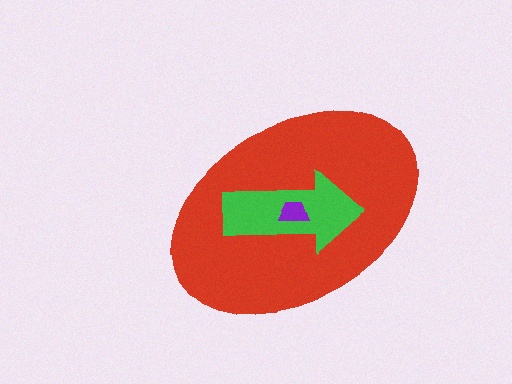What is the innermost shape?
The purple trapezoid.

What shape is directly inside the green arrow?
The purple trapezoid.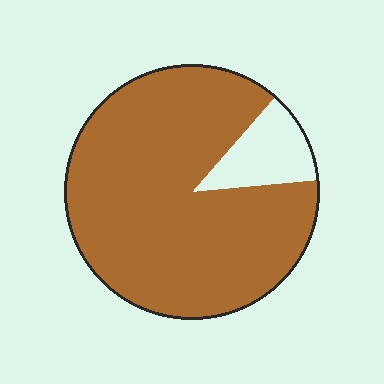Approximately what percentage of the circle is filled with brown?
Approximately 90%.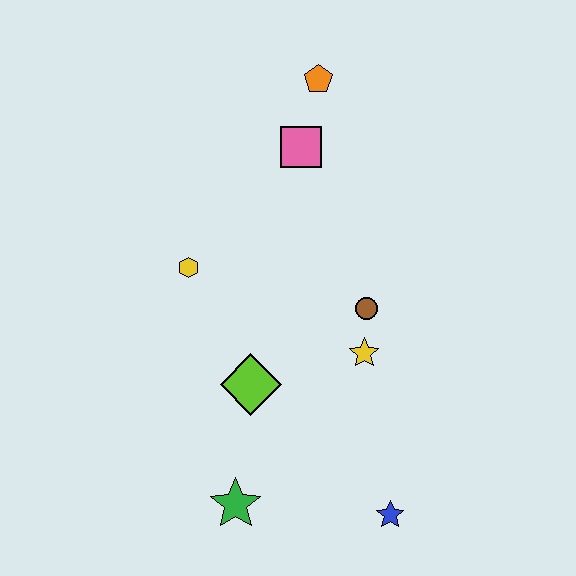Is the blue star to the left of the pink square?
No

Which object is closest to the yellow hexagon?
The lime diamond is closest to the yellow hexagon.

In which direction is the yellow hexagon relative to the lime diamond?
The yellow hexagon is above the lime diamond.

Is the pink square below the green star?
No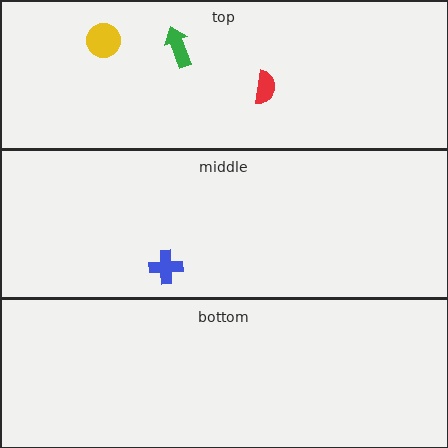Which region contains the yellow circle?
The top region.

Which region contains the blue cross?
The middle region.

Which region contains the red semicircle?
The top region.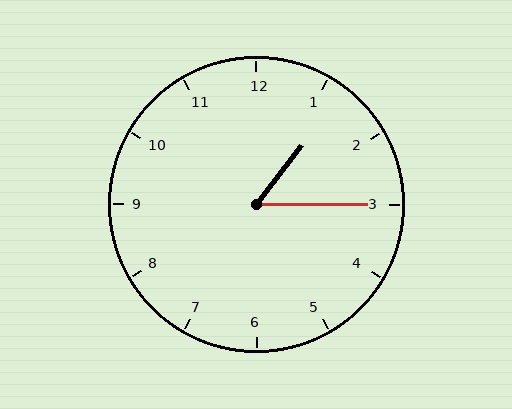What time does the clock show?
1:15.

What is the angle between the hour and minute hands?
Approximately 52 degrees.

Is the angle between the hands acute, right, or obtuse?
It is acute.